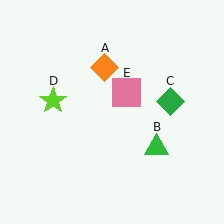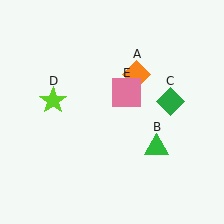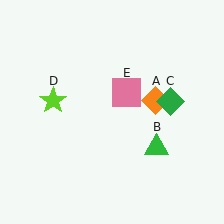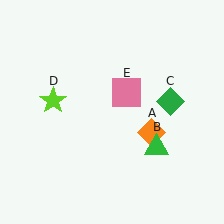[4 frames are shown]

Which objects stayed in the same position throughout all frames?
Green triangle (object B) and green diamond (object C) and lime star (object D) and pink square (object E) remained stationary.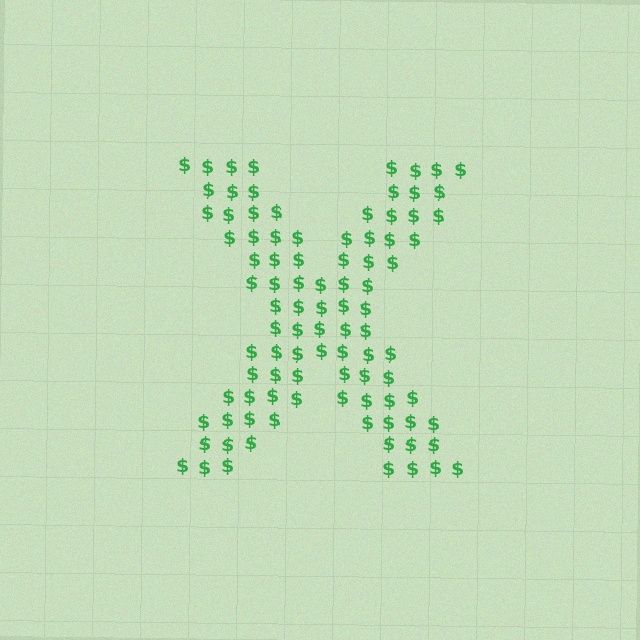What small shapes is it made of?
It is made of small dollar signs.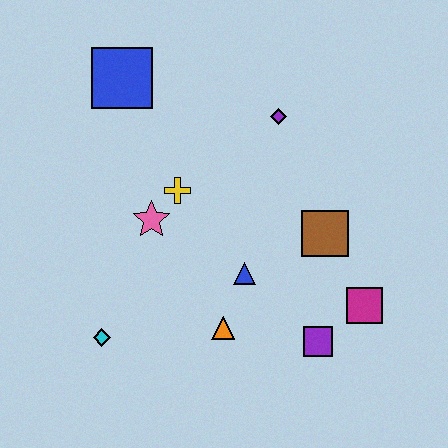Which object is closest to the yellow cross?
The pink star is closest to the yellow cross.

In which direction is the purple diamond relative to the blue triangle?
The purple diamond is above the blue triangle.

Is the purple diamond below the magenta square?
No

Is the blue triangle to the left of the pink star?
No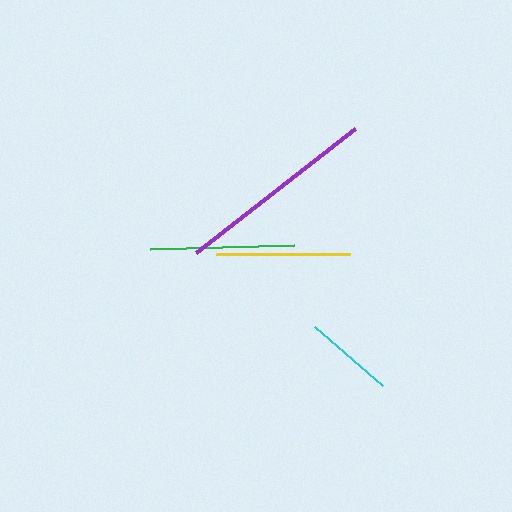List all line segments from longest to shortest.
From longest to shortest: purple, green, yellow, cyan.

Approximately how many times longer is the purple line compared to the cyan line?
The purple line is approximately 2.3 times the length of the cyan line.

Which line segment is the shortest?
The cyan line is the shortest at approximately 89 pixels.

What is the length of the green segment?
The green segment is approximately 144 pixels long.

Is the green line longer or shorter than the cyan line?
The green line is longer than the cyan line.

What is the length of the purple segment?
The purple segment is approximately 202 pixels long.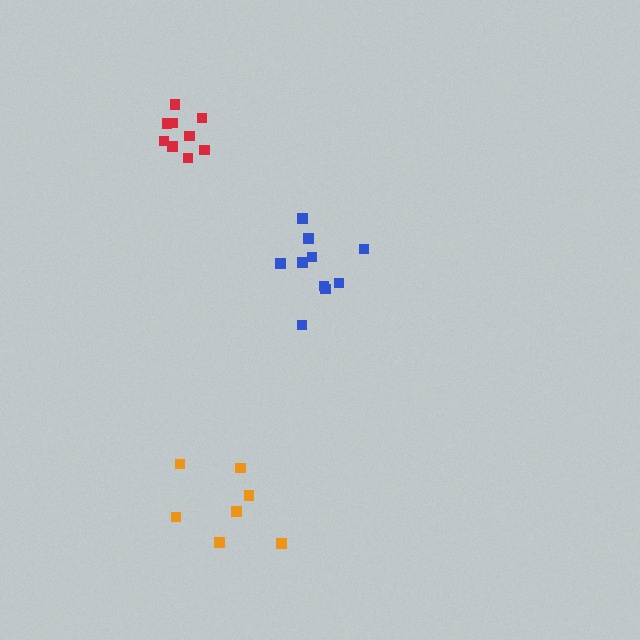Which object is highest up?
The red cluster is topmost.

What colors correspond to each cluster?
The clusters are colored: red, blue, orange.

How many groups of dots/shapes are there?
There are 3 groups.